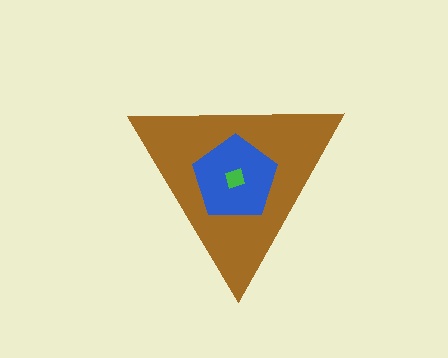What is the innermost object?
The green diamond.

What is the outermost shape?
The brown triangle.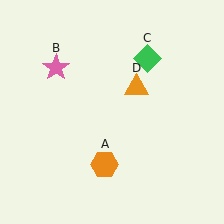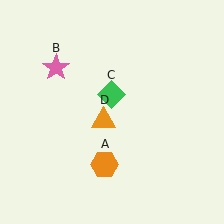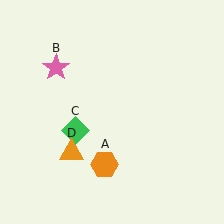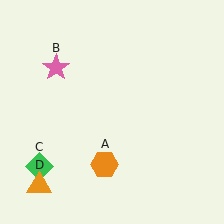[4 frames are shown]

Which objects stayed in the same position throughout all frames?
Orange hexagon (object A) and pink star (object B) remained stationary.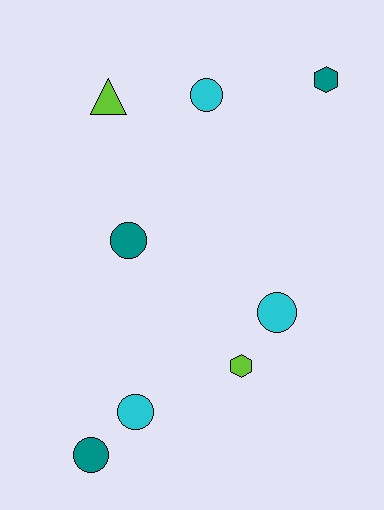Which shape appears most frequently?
Circle, with 5 objects.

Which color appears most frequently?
Teal, with 3 objects.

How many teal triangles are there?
There are no teal triangles.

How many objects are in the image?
There are 8 objects.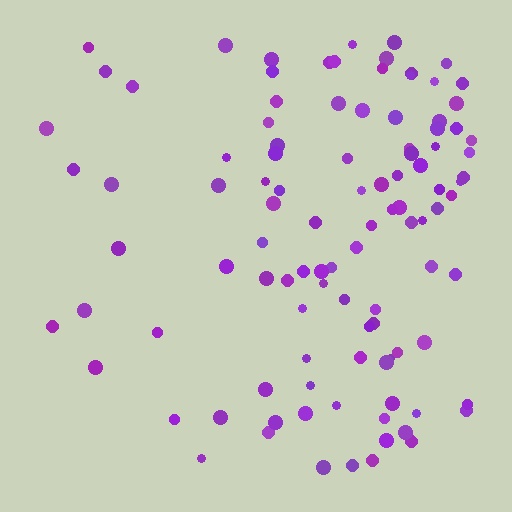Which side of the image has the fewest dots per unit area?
The left.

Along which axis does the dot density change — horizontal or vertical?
Horizontal.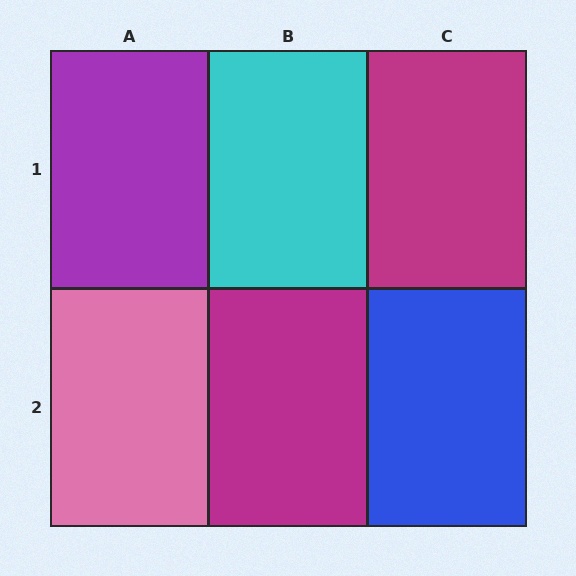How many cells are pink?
1 cell is pink.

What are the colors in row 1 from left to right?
Purple, cyan, magenta.